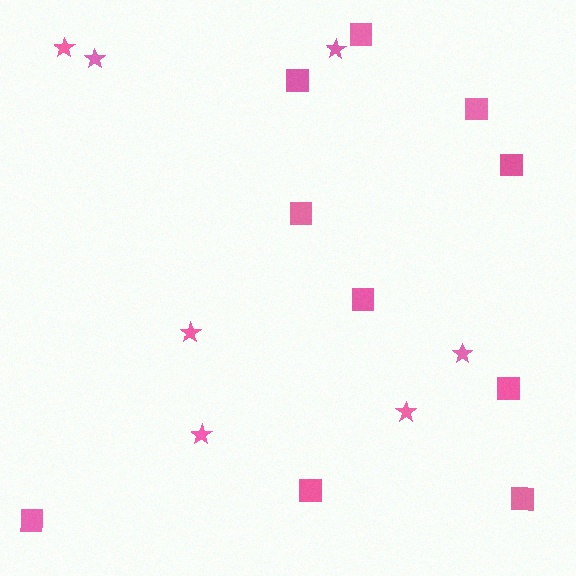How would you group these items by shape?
There are 2 groups: one group of stars (7) and one group of squares (10).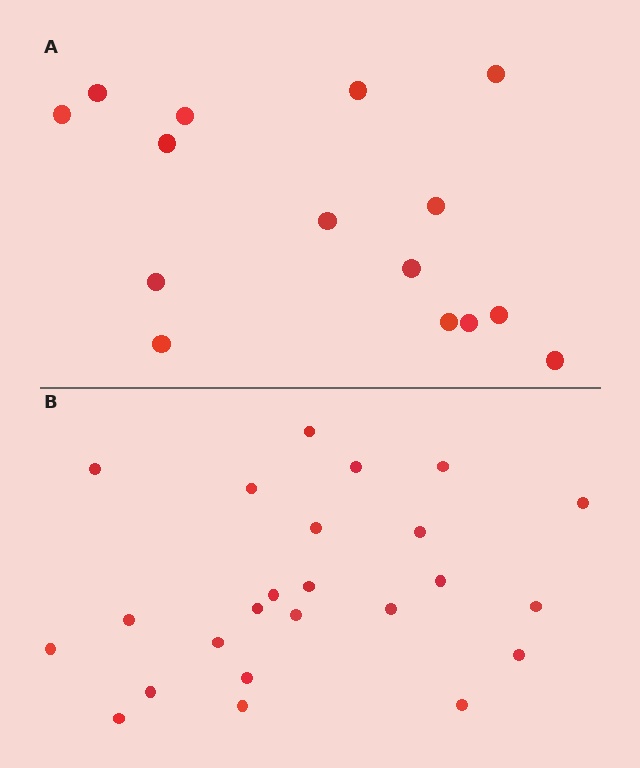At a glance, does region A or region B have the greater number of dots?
Region B (the bottom region) has more dots.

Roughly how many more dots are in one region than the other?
Region B has roughly 8 or so more dots than region A.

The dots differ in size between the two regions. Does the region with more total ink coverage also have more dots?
No. Region A has more total ink coverage because its dots are larger, but region B actually contains more individual dots. Total area can be misleading — the number of items is what matters here.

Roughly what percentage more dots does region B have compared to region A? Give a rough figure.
About 60% more.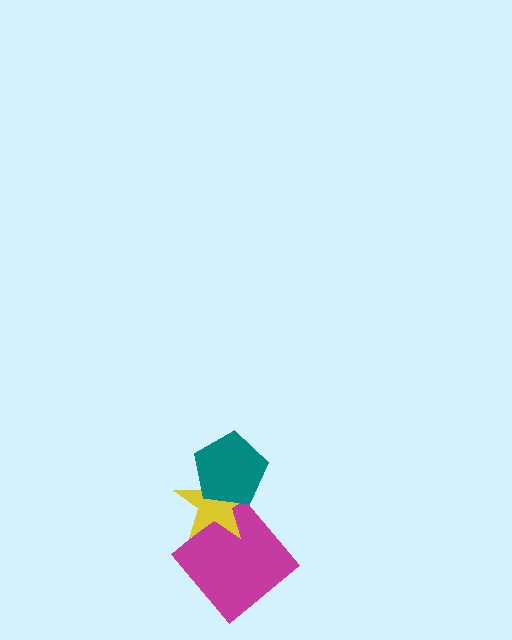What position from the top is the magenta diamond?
The magenta diamond is 3rd from the top.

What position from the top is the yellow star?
The yellow star is 2nd from the top.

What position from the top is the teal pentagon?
The teal pentagon is 1st from the top.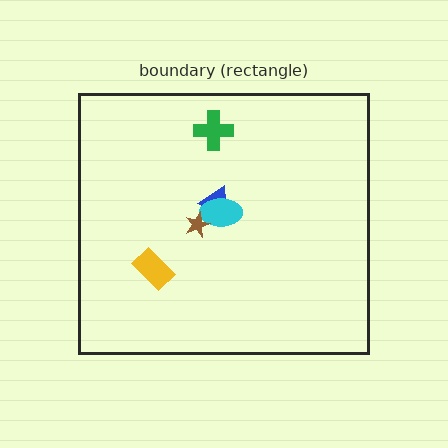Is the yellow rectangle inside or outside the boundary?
Inside.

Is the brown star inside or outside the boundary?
Inside.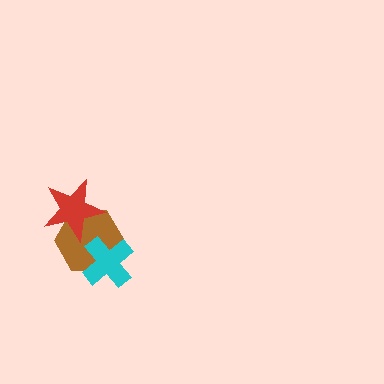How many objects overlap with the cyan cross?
1 object overlaps with the cyan cross.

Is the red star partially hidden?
No, no other shape covers it.